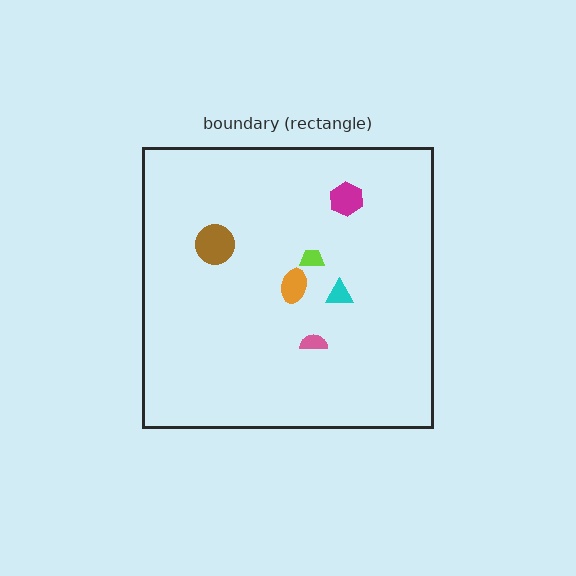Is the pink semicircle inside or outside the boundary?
Inside.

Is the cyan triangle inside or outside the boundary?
Inside.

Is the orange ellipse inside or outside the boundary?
Inside.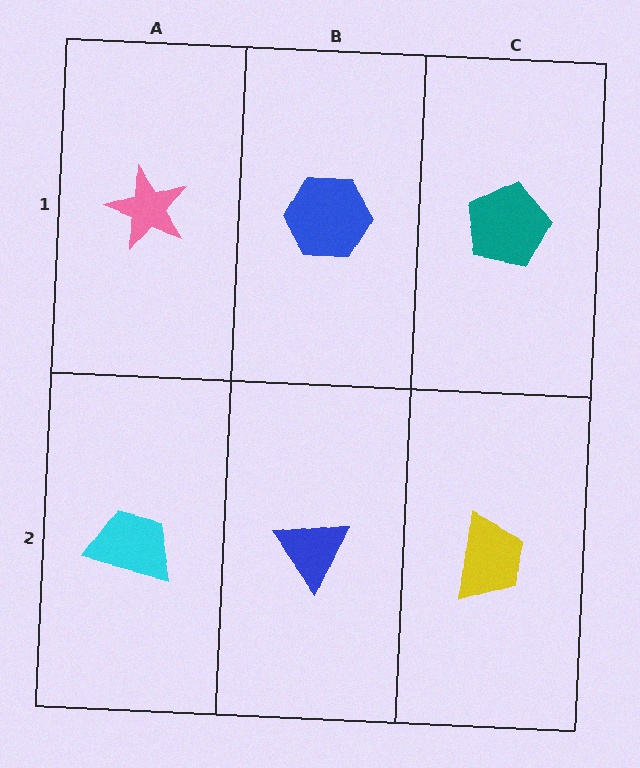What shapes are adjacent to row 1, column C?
A yellow trapezoid (row 2, column C), a blue hexagon (row 1, column B).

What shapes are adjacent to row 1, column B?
A blue triangle (row 2, column B), a pink star (row 1, column A), a teal pentagon (row 1, column C).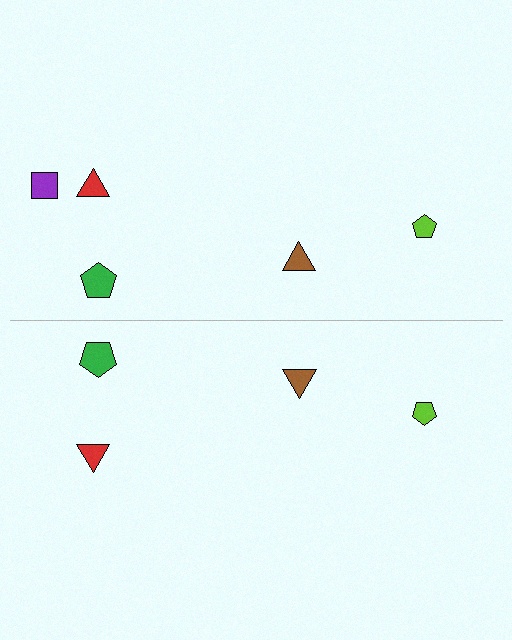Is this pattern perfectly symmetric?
No, the pattern is not perfectly symmetric. A purple square is missing from the bottom side.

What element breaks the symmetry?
A purple square is missing from the bottom side.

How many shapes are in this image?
There are 9 shapes in this image.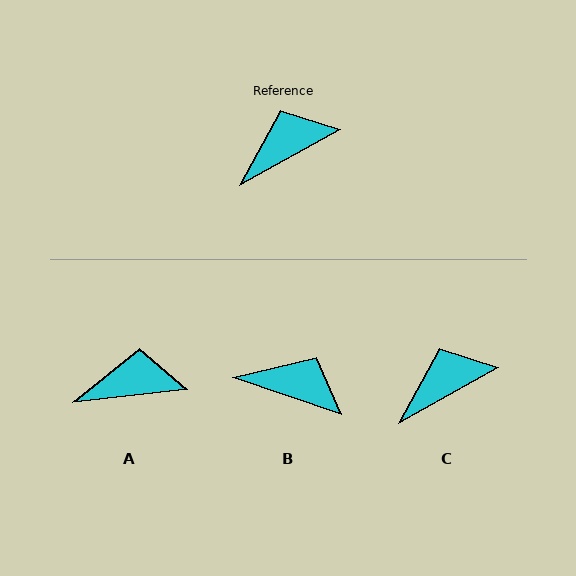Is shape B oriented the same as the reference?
No, it is off by about 48 degrees.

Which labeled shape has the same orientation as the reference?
C.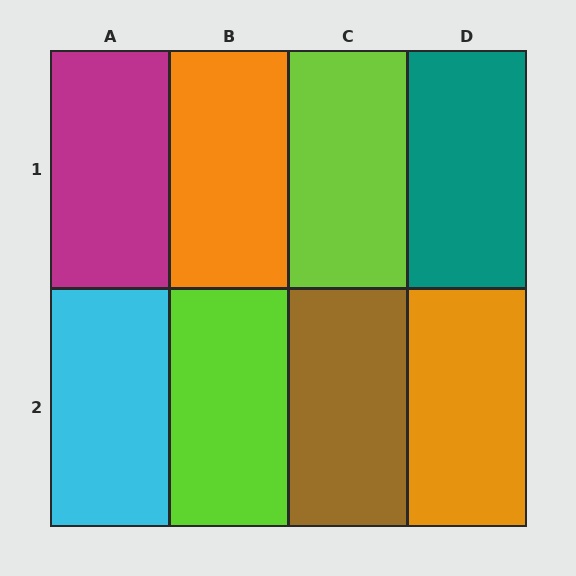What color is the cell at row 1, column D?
Teal.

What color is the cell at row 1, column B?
Orange.